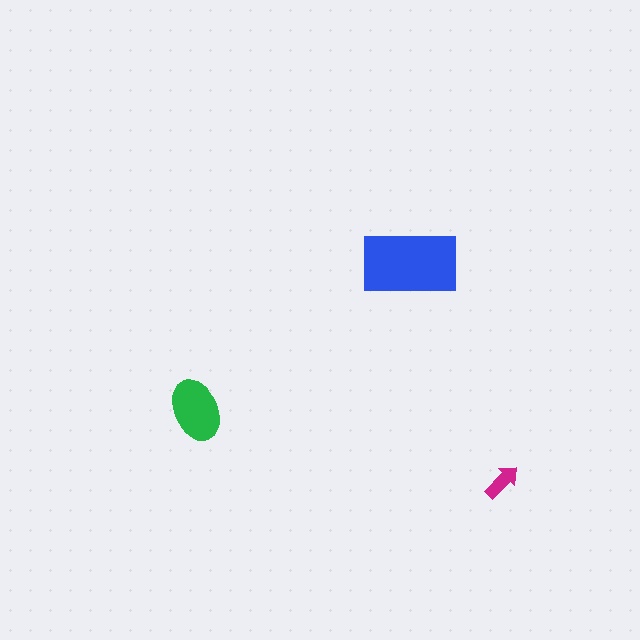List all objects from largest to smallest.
The blue rectangle, the green ellipse, the magenta arrow.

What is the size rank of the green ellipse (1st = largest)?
2nd.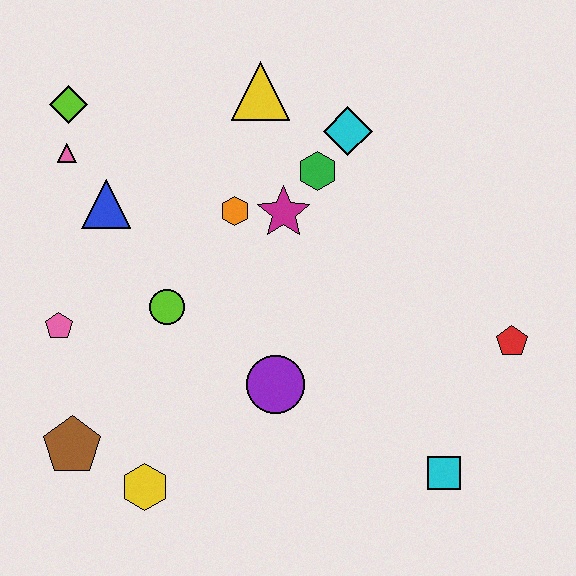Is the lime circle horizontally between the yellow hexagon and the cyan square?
Yes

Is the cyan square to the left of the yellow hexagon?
No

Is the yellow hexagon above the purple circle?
No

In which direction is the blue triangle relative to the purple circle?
The blue triangle is above the purple circle.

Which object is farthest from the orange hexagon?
The cyan square is farthest from the orange hexagon.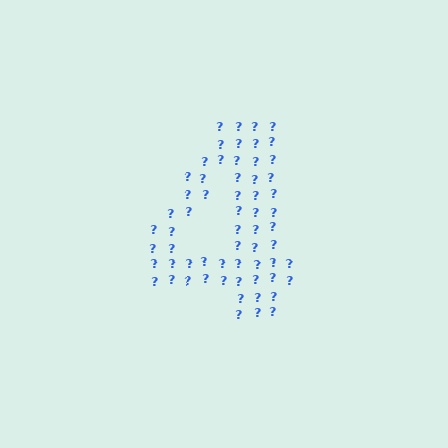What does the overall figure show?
The overall figure shows the digit 4.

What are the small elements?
The small elements are question marks.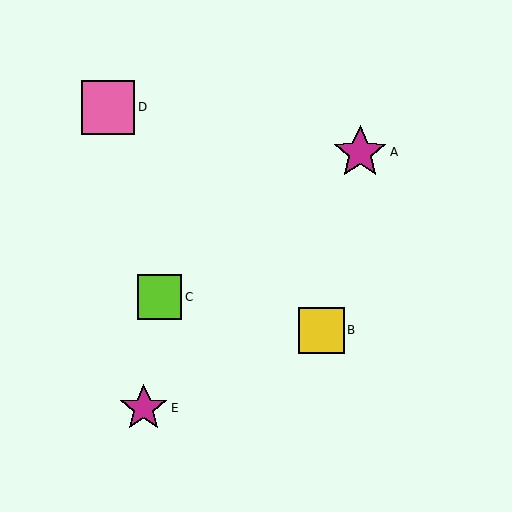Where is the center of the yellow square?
The center of the yellow square is at (321, 330).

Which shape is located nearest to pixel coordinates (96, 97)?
The pink square (labeled D) at (108, 107) is nearest to that location.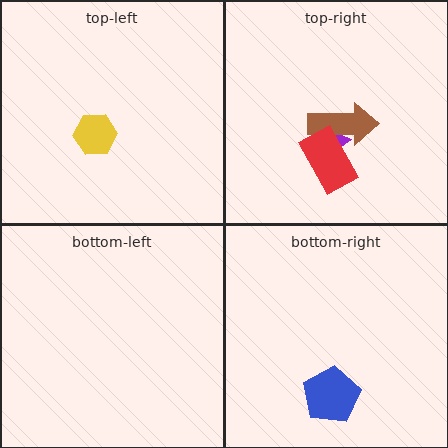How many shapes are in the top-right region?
3.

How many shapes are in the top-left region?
1.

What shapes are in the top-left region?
The yellow hexagon.